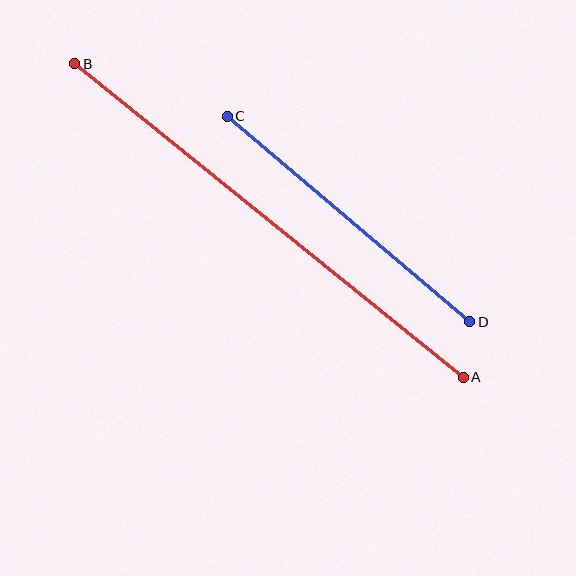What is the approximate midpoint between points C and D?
The midpoint is at approximately (348, 219) pixels.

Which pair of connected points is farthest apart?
Points A and B are farthest apart.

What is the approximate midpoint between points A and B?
The midpoint is at approximately (269, 221) pixels.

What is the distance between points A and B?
The distance is approximately 499 pixels.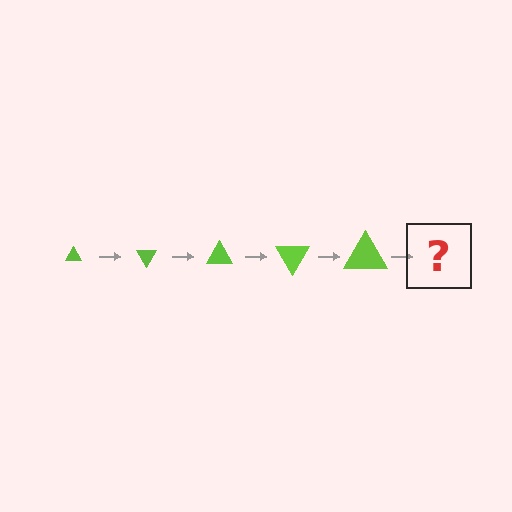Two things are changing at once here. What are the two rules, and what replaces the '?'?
The two rules are that the triangle grows larger each step and it rotates 60 degrees each step. The '?' should be a triangle, larger than the previous one and rotated 300 degrees from the start.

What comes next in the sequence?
The next element should be a triangle, larger than the previous one and rotated 300 degrees from the start.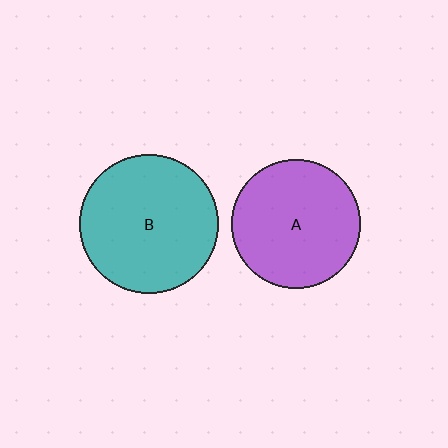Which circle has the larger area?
Circle B (teal).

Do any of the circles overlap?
No, none of the circles overlap.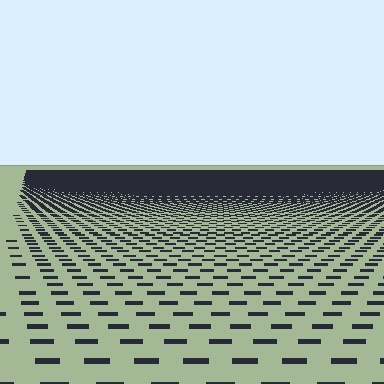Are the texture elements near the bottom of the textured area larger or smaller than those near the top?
Larger. Near the bottom, elements are closer to the viewer and appear at a bigger on-screen size.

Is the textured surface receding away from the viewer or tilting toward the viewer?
The surface is receding away from the viewer. Texture elements get smaller and denser toward the top.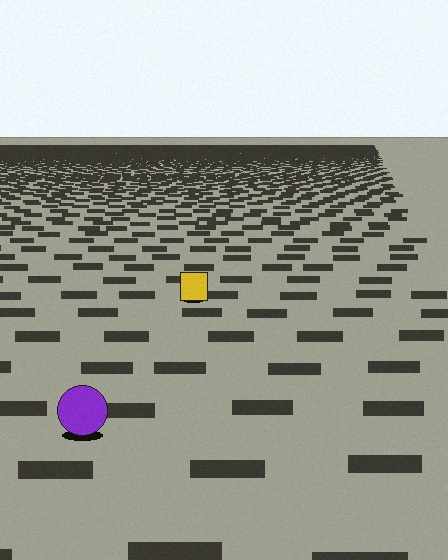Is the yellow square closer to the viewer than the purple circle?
No. The purple circle is closer — you can tell from the texture gradient: the ground texture is coarser near it.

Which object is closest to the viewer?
The purple circle is closest. The texture marks near it are larger and more spread out.